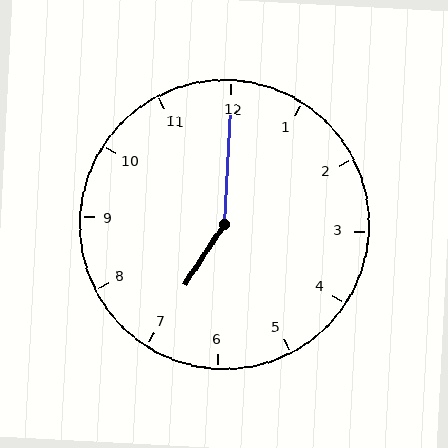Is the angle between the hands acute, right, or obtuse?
It is obtuse.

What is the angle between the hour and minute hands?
Approximately 150 degrees.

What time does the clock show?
7:00.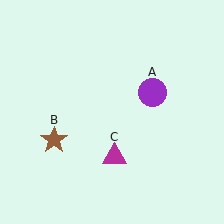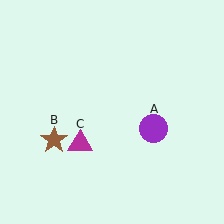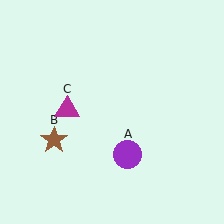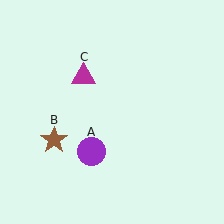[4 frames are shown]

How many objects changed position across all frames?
2 objects changed position: purple circle (object A), magenta triangle (object C).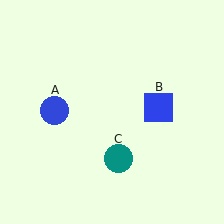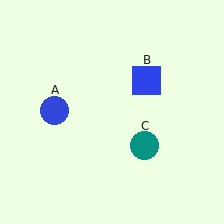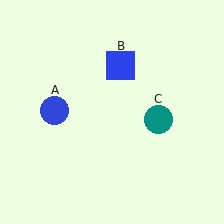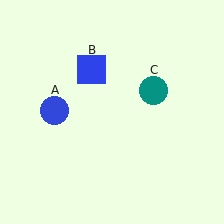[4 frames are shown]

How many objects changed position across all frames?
2 objects changed position: blue square (object B), teal circle (object C).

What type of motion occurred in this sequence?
The blue square (object B), teal circle (object C) rotated counterclockwise around the center of the scene.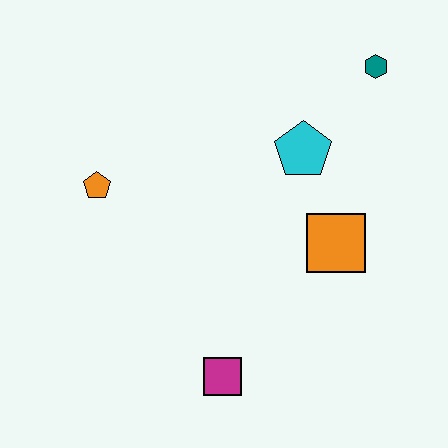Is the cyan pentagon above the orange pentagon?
Yes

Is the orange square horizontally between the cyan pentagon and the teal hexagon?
Yes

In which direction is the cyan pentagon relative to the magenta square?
The cyan pentagon is above the magenta square.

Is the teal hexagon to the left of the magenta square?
No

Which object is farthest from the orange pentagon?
The teal hexagon is farthest from the orange pentagon.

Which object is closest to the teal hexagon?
The cyan pentagon is closest to the teal hexagon.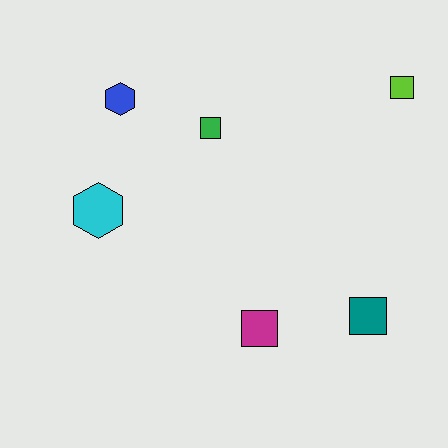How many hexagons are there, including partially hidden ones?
There are 2 hexagons.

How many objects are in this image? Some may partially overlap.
There are 6 objects.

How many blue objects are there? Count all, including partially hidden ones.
There is 1 blue object.